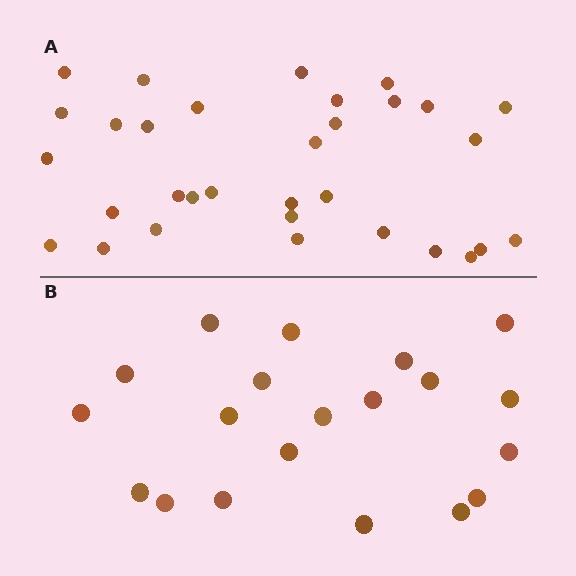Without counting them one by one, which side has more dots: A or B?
Region A (the top region) has more dots.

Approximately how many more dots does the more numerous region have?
Region A has roughly 12 or so more dots than region B.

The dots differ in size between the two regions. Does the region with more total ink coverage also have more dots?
No. Region B has more total ink coverage because its dots are larger, but region A actually contains more individual dots. Total area can be misleading — the number of items is what matters here.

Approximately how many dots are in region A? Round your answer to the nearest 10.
About 30 dots. (The exact count is 32, which rounds to 30.)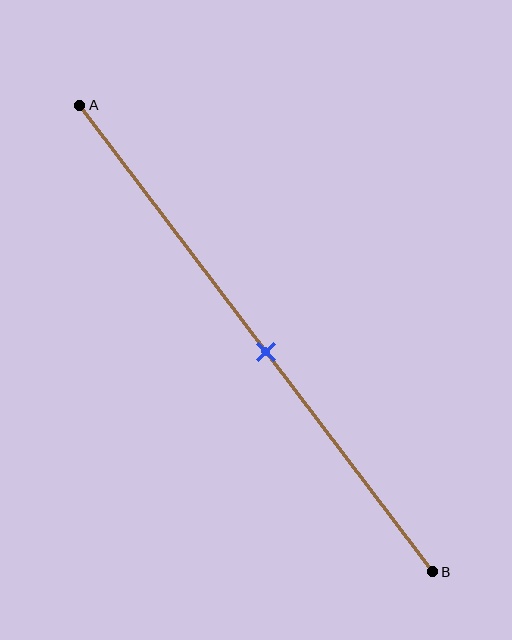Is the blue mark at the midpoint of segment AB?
Yes, the mark is approximately at the midpoint.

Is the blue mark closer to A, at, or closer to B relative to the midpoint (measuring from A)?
The blue mark is approximately at the midpoint of segment AB.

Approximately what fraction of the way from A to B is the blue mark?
The blue mark is approximately 55% of the way from A to B.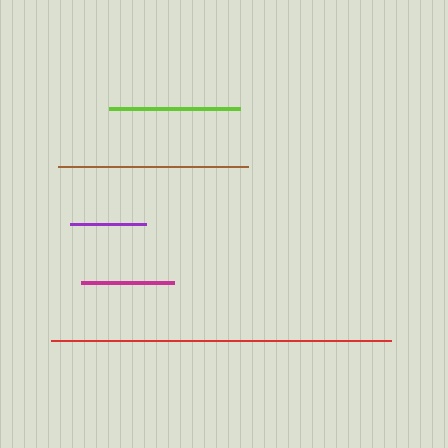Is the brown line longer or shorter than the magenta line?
The brown line is longer than the magenta line.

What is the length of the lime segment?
The lime segment is approximately 132 pixels long.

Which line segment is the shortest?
The purple line is the shortest at approximately 76 pixels.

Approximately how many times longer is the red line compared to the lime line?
The red line is approximately 2.6 times the length of the lime line.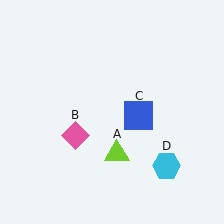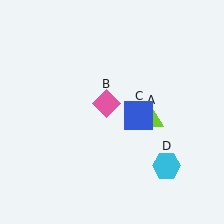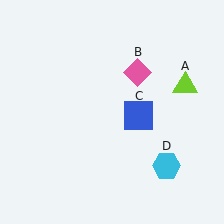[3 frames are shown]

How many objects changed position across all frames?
2 objects changed position: lime triangle (object A), pink diamond (object B).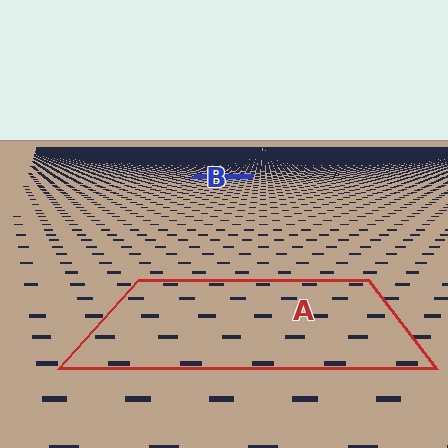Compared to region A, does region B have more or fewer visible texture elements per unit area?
Region B has more texture elements per unit area — they are packed more densely because it is farther away.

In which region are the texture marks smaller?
The texture marks are smaller in region B, because it is farther away.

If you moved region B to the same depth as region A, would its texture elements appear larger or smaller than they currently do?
They would appear larger. At a closer depth, the same texture elements are projected at a bigger on-screen size.